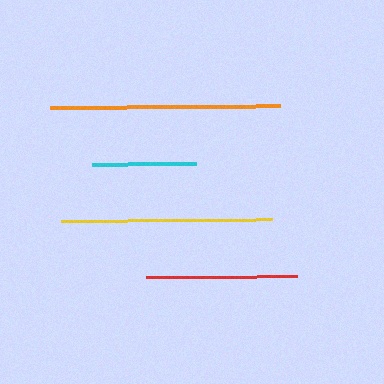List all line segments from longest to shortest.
From longest to shortest: orange, yellow, red, cyan.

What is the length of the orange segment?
The orange segment is approximately 230 pixels long.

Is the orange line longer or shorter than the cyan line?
The orange line is longer than the cyan line.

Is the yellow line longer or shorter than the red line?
The yellow line is longer than the red line.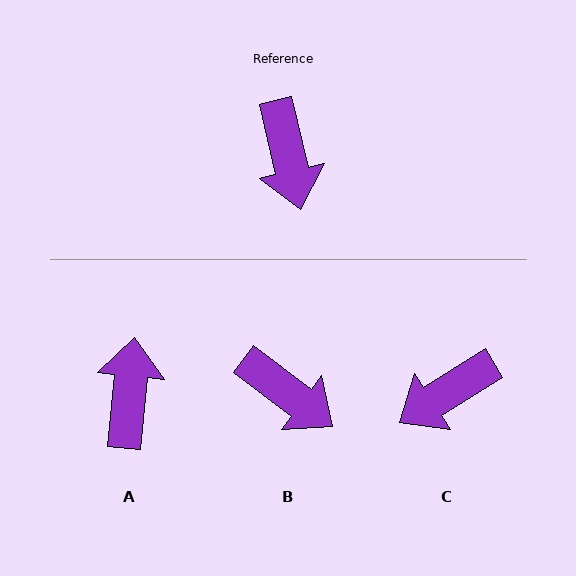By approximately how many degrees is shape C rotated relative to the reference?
Approximately 71 degrees clockwise.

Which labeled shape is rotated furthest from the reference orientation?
A, about 161 degrees away.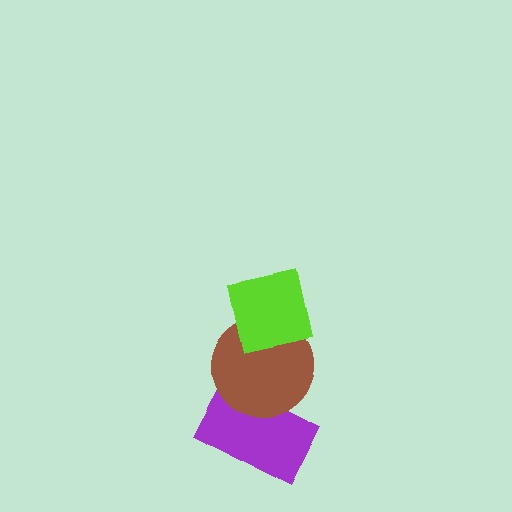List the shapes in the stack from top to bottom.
From top to bottom: the lime square, the brown circle, the purple rectangle.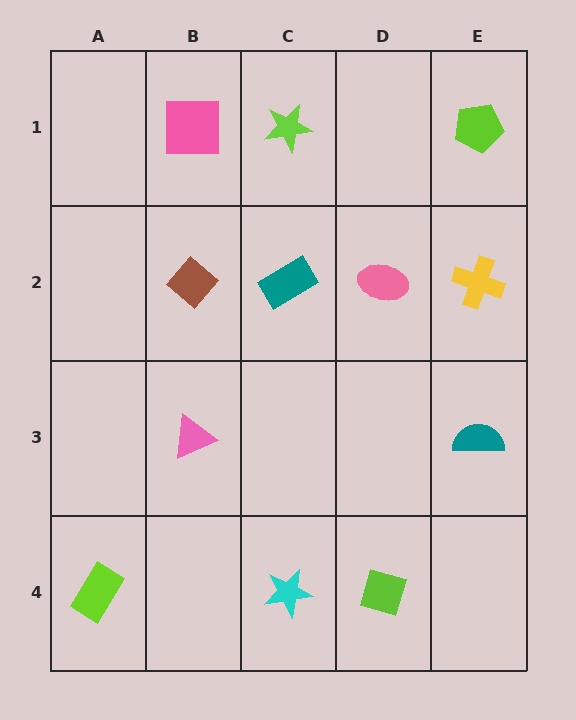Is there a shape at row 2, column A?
No, that cell is empty.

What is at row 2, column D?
A pink ellipse.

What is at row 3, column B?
A pink triangle.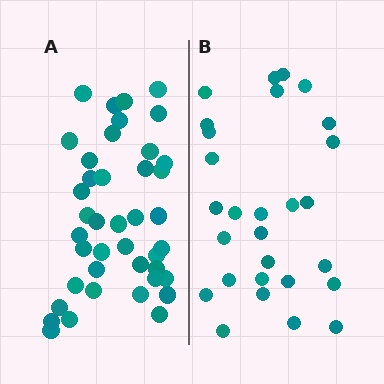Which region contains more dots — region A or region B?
Region A (the left region) has more dots.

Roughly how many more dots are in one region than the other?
Region A has approximately 15 more dots than region B.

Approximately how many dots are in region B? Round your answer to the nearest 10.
About 30 dots. (The exact count is 28, which rounds to 30.)